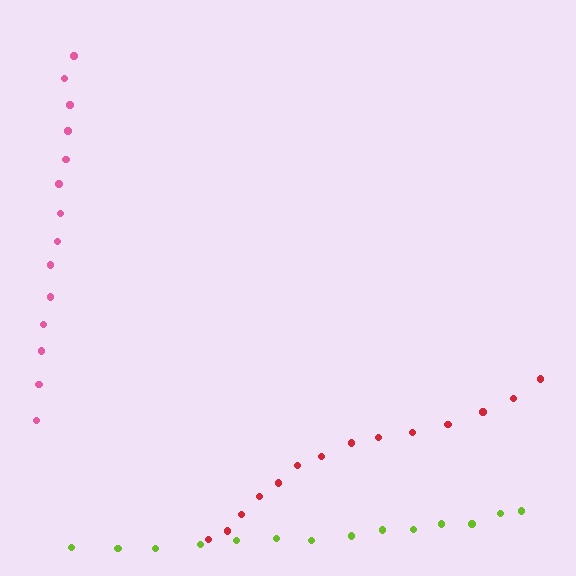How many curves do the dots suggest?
There are 3 distinct paths.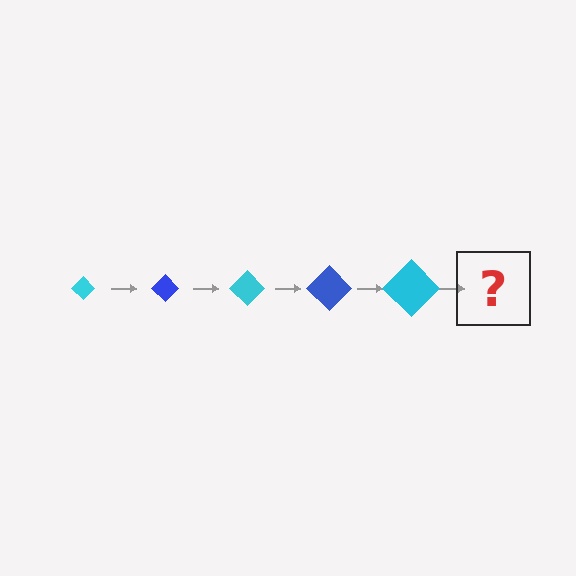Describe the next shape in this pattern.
It should be a blue diamond, larger than the previous one.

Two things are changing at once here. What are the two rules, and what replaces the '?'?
The two rules are that the diamond grows larger each step and the color cycles through cyan and blue. The '?' should be a blue diamond, larger than the previous one.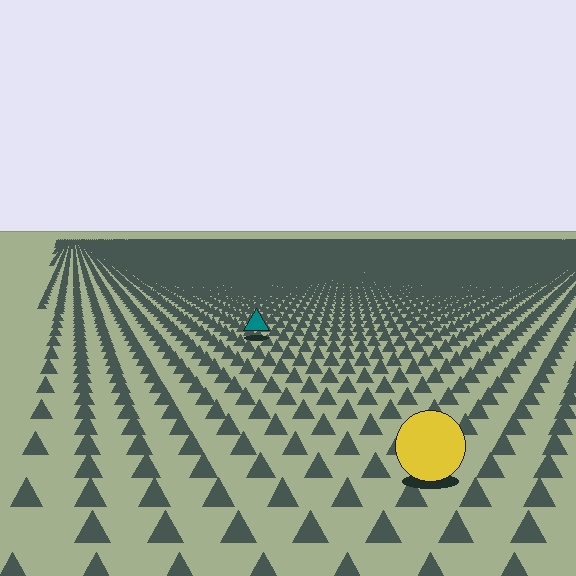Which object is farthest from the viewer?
The teal triangle is farthest from the viewer. It appears smaller and the ground texture around it is denser.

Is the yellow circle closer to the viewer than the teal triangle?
Yes. The yellow circle is closer — you can tell from the texture gradient: the ground texture is coarser near it.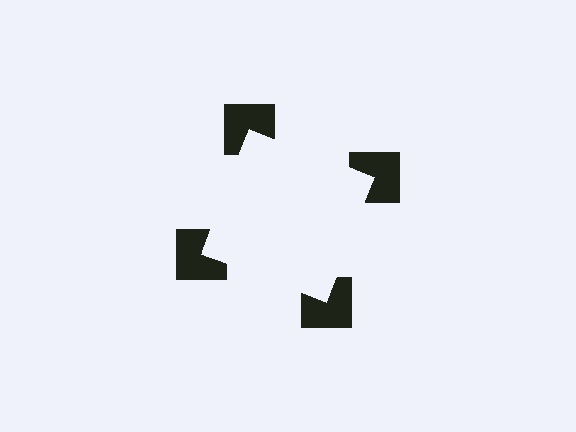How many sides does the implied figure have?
4 sides.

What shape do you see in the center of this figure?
An illusory square — its edges are inferred from the aligned wedge cuts in the notched squares, not physically drawn.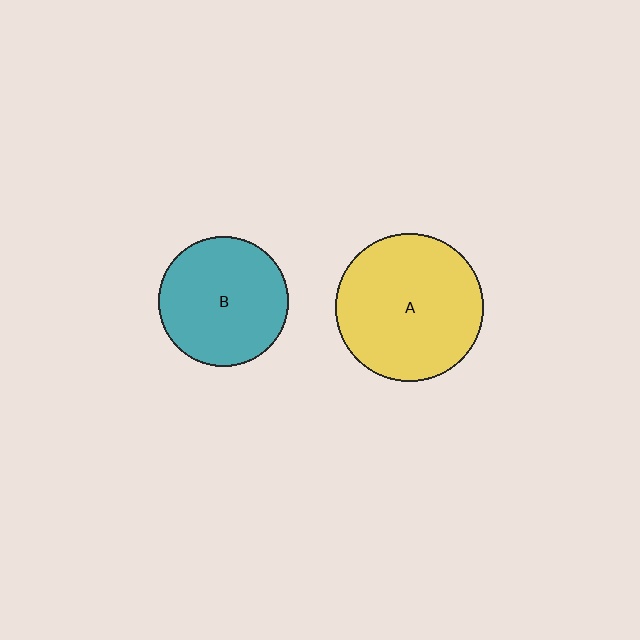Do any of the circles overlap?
No, none of the circles overlap.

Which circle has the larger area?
Circle A (yellow).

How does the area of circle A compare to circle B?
Approximately 1.3 times.